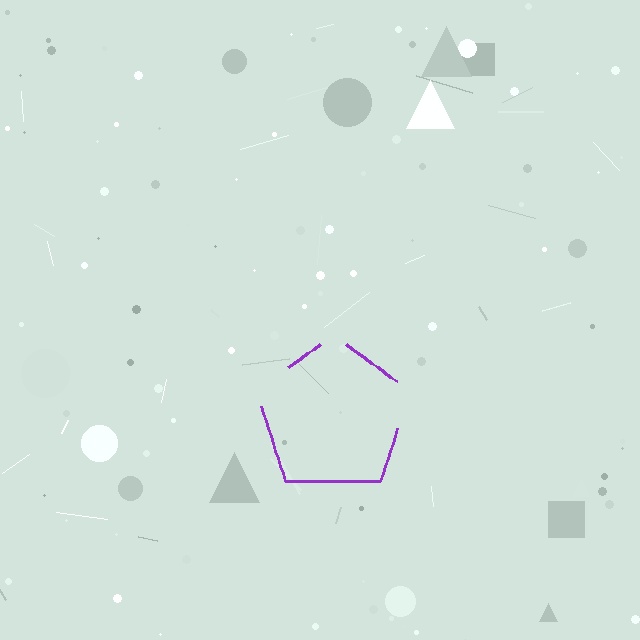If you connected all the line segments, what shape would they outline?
They would outline a pentagon.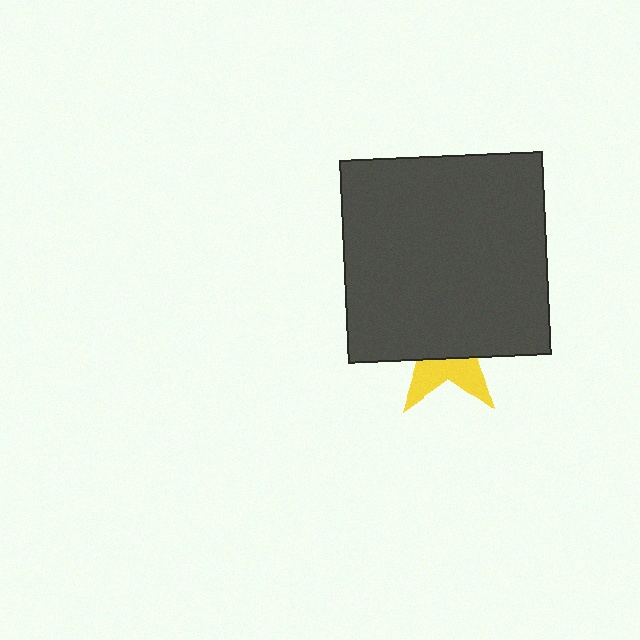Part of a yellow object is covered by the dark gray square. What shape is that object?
It is a star.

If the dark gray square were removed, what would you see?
You would see the complete yellow star.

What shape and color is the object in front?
The object in front is a dark gray square.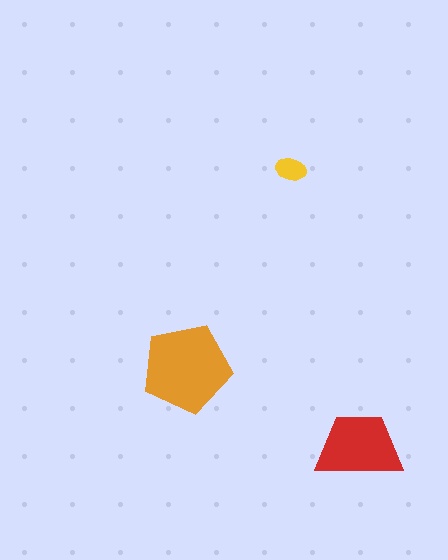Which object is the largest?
The orange pentagon.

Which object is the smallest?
The yellow ellipse.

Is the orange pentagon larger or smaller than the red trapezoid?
Larger.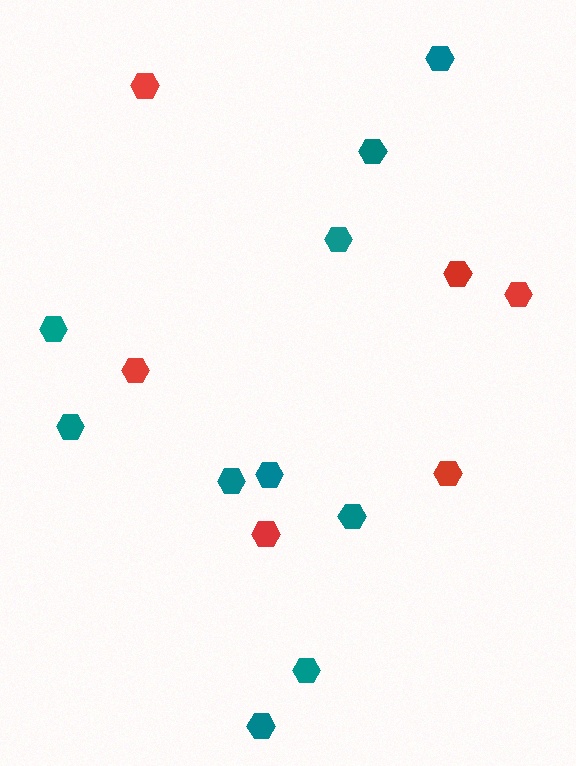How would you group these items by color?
There are 2 groups: one group of red hexagons (6) and one group of teal hexagons (10).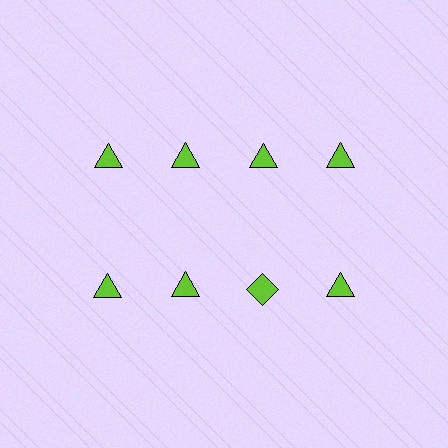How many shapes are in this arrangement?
There are 8 shapes arranged in a grid pattern.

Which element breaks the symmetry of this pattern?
The lime diamond in the second row, center column breaks the symmetry. All other shapes are lime triangles.